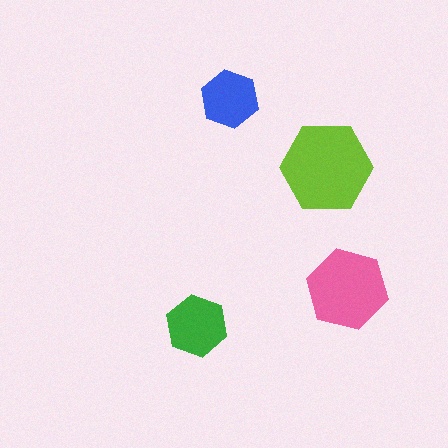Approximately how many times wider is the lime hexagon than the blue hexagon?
About 1.5 times wider.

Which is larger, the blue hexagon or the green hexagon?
The green one.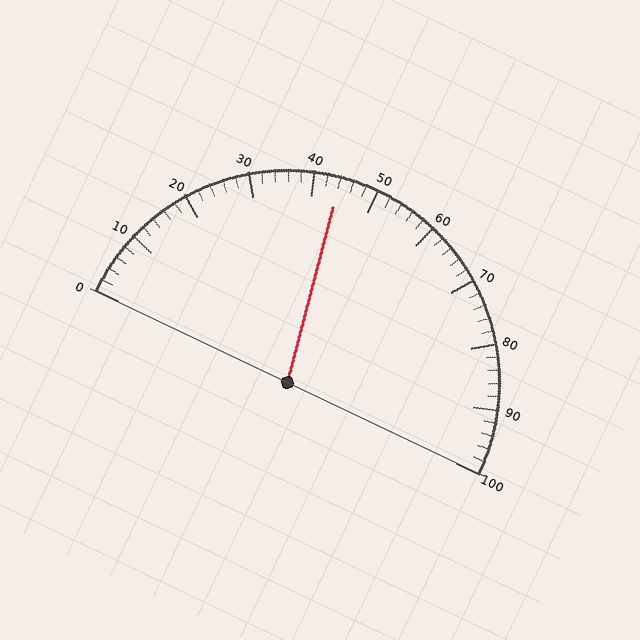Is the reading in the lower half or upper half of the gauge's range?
The reading is in the lower half of the range (0 to 100).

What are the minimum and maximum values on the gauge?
The gauge ranges from 0 to 100.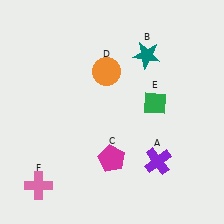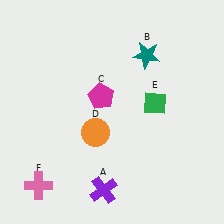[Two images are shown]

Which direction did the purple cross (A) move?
The purple cross (A) moved left.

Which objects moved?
The objects that moved are: the purple cross (A), the magenta pentagon (C), the orange circle (D).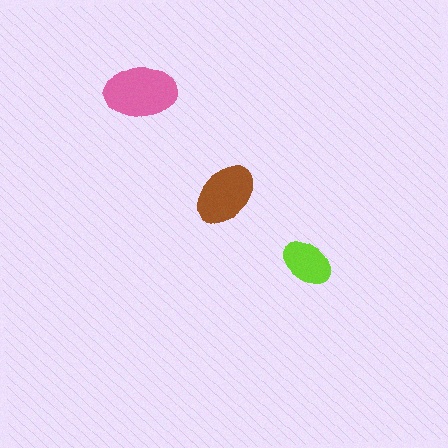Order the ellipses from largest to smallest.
the pink one, the brown one, the lime one.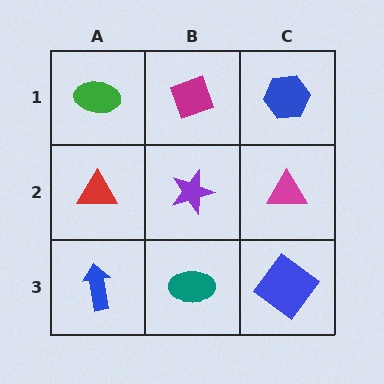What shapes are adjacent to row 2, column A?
A green ellipse (row 1, column A), a blue arrow (row 3, column A), a purple star (row 2, column B).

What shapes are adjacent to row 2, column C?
A blue hexagon (row 1, column C), a blue diamond (row 3, column C), a purple star (row 2, column B).